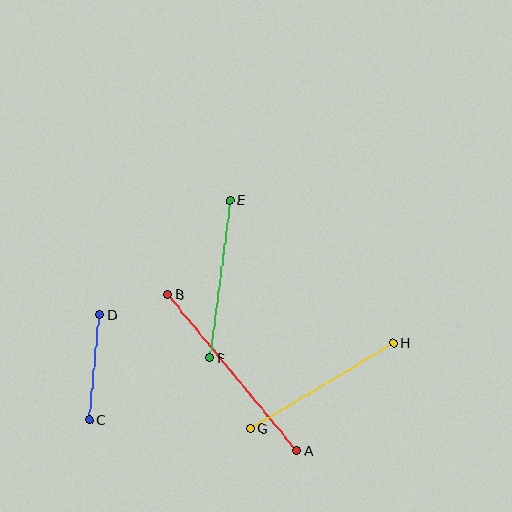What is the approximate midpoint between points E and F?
The midpoint is at approximately (220, 279) pixels.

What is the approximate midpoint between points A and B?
The midpoint is at approximately (232, 372) pixels.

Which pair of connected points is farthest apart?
Points A and B are farthest apart.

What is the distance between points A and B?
The distance is approximately 202 pixels.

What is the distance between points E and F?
The distance is approximately 159 pixels.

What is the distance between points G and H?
The distance is approximately 167 pixels.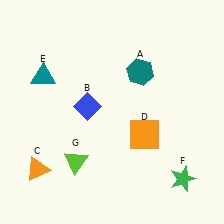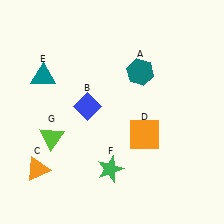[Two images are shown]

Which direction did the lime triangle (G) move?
The lime triangle (G) moved up.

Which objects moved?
The objects that moved are: the green star (F), the lime triangle (G).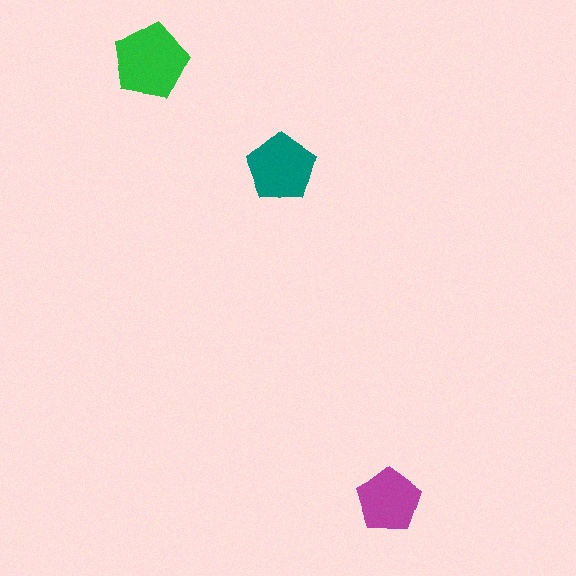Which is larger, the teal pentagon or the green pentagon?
The green one.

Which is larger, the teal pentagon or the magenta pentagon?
The teal one.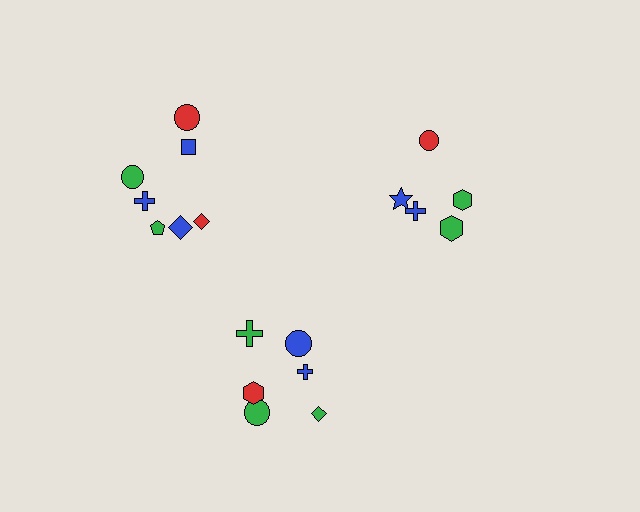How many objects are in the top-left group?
There are 7 objects.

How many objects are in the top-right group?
There are 5 objects.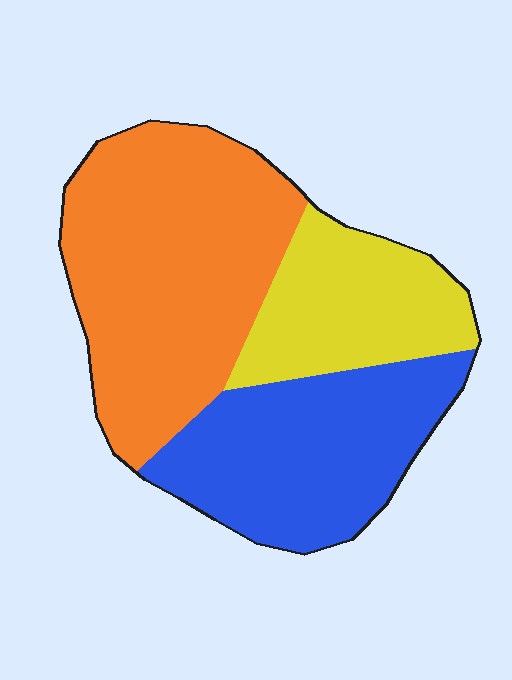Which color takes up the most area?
Orange, at roughly 45%.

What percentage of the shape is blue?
Blue takes up about one third (1/3) of the shape.